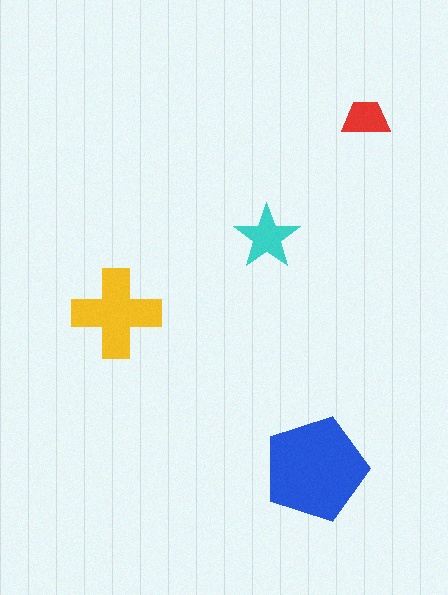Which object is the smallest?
The red trapezoid.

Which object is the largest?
The blue pentagon.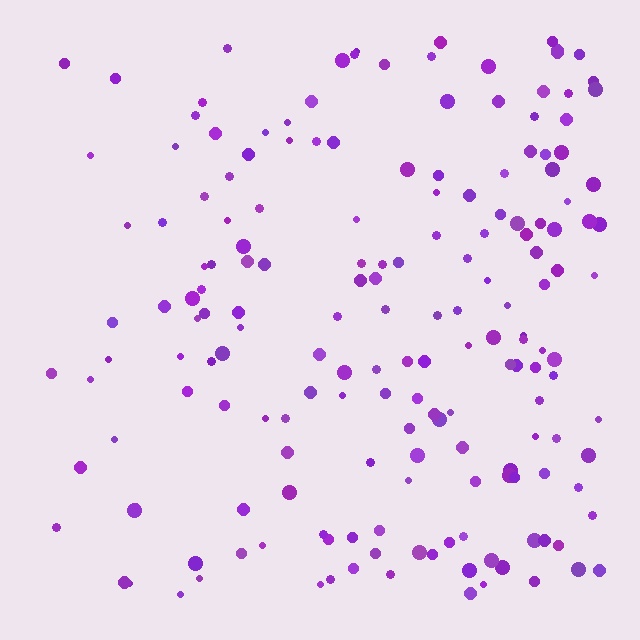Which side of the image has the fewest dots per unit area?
The left.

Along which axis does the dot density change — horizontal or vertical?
Horizontal.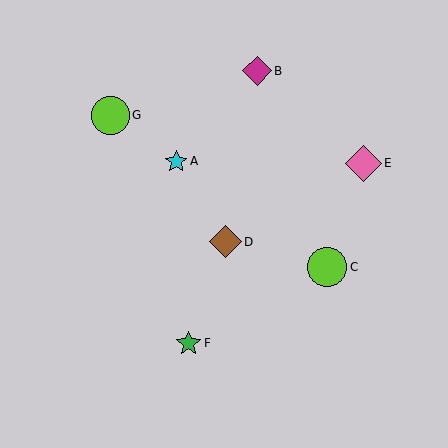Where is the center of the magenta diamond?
The center of the magenta diamond is at (257, 71).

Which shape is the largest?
The lime circle (labeled C) is the largest.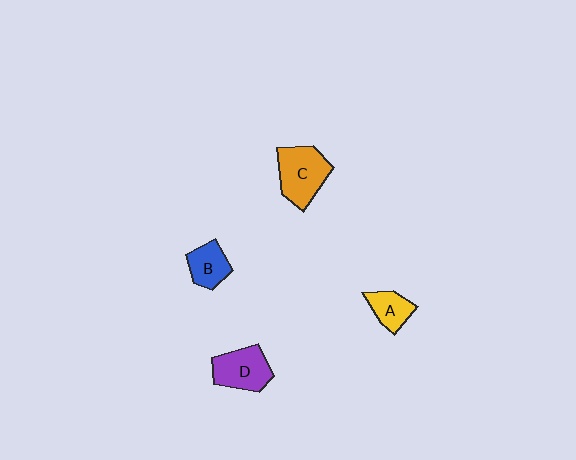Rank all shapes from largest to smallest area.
From largest to smallest: C (orange), D (purple), B (blue), A (yellow).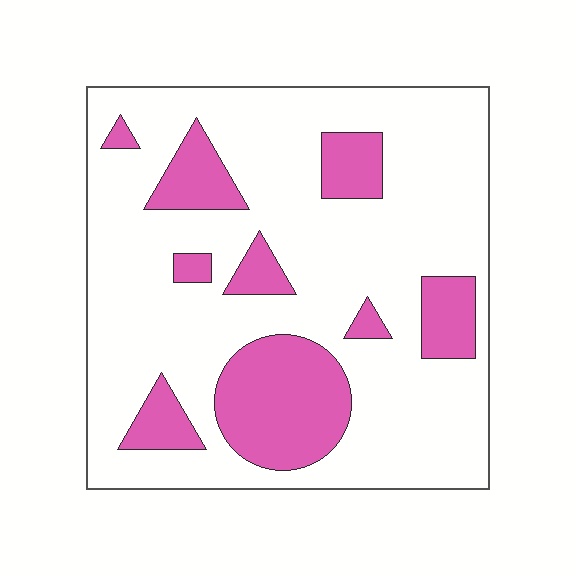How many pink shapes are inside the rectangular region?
9.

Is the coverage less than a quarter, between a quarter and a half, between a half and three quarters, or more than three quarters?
Less than a quarter.